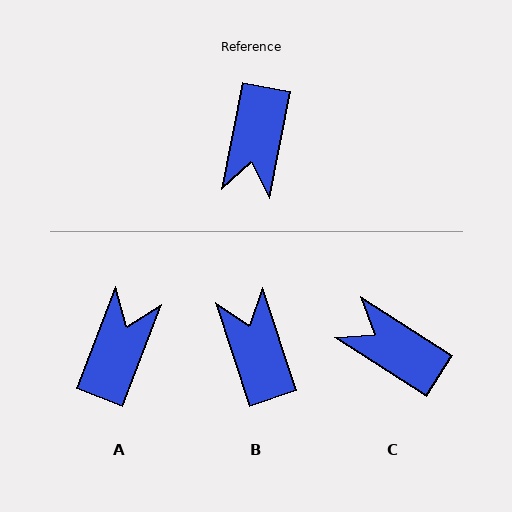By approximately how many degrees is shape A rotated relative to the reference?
Approximately 170 degrees counter-clockwise.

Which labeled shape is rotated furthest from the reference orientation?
A, about 170 degrees away.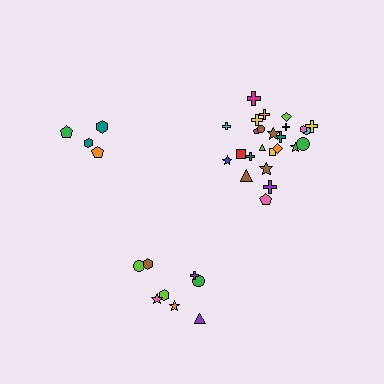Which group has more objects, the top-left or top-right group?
The top-right group.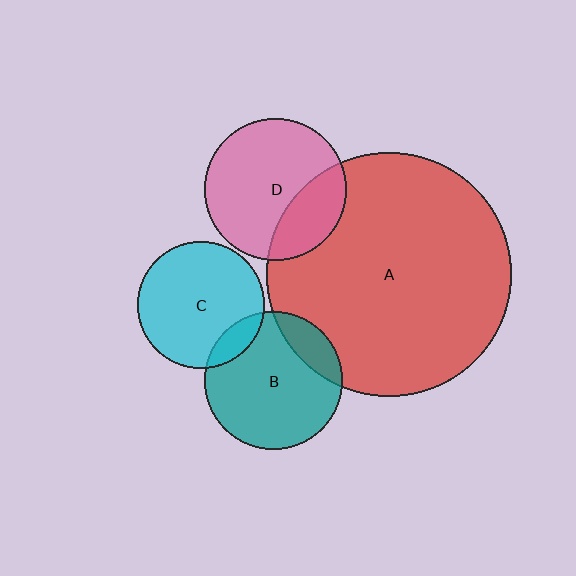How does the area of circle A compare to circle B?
Approximately 3.1 times.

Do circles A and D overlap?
Yes.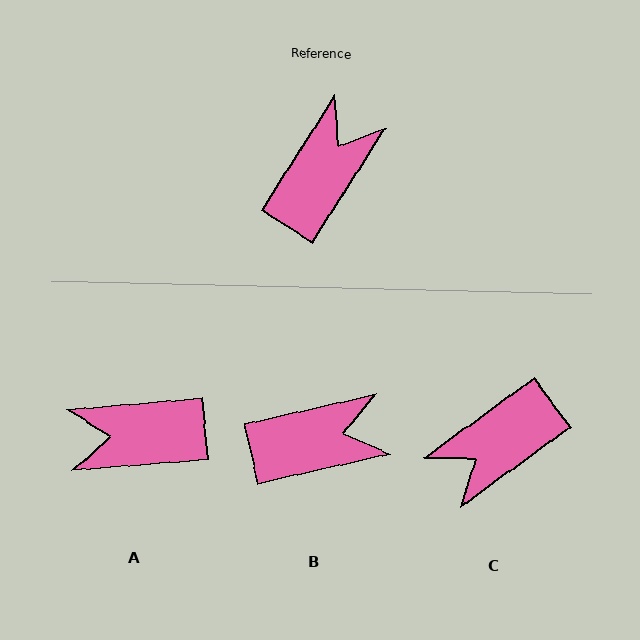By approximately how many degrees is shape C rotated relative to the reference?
Approximately 159 degrees counter-clockwise.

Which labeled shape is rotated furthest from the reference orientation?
C, about 159 degrees away.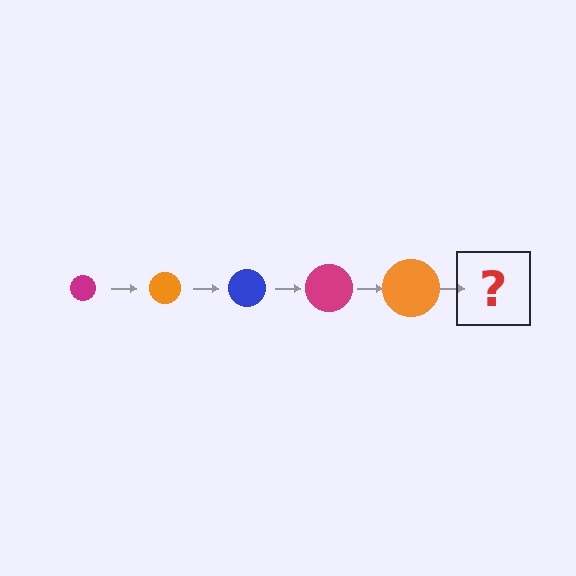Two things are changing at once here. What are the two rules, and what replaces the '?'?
The two rules are that the circle grows larger each step and the color cycles through magenta, orange, and blue. The '?' should be a blue circle, larger than the previous one.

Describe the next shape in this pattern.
It should be a blue circle, larger than the previous one.